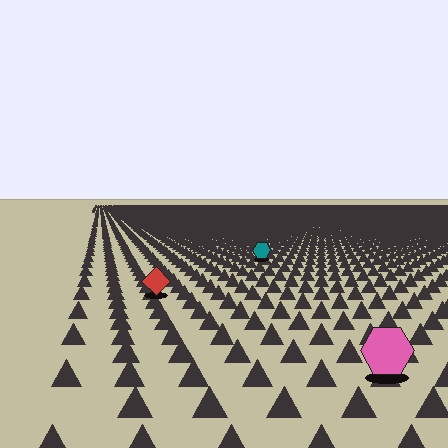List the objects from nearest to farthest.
From nearest to farthest: the pink hexagon, the red diamond, the teal hexagon.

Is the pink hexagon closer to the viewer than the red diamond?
Yes. The pink hexagon is closer — you can tell from the texture gradient: the ground texture is coarser near it.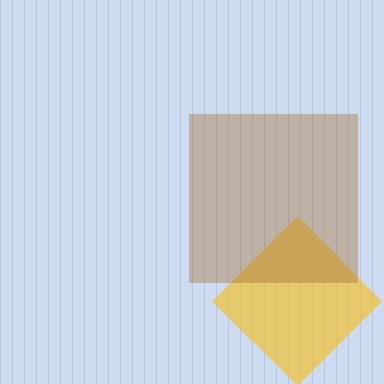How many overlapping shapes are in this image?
There are 2 overlapping shapes in the image.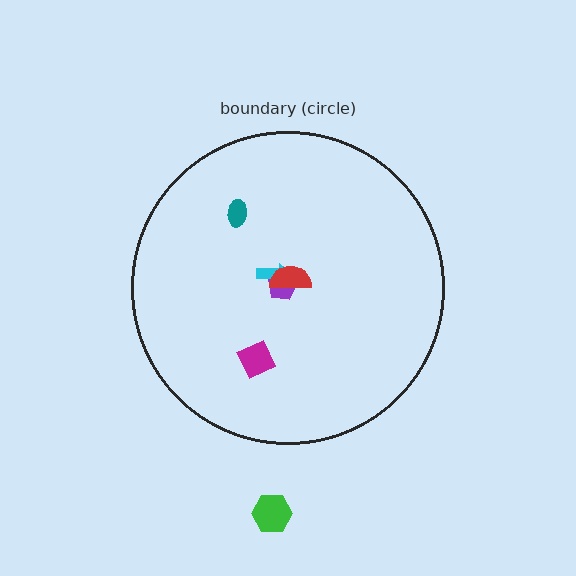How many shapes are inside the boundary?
5 inside, 1 outside.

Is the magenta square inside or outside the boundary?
Inside.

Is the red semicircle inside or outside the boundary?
Inside.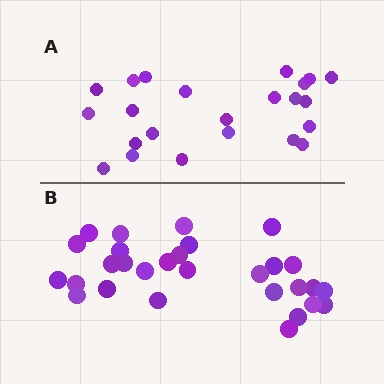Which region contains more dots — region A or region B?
Region B (the bottom region) has more dots.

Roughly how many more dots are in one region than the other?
Region B has about 6 more dots than region A.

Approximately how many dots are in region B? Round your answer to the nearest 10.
About 30 dots. (The exact count is 29, which rounds to 30.)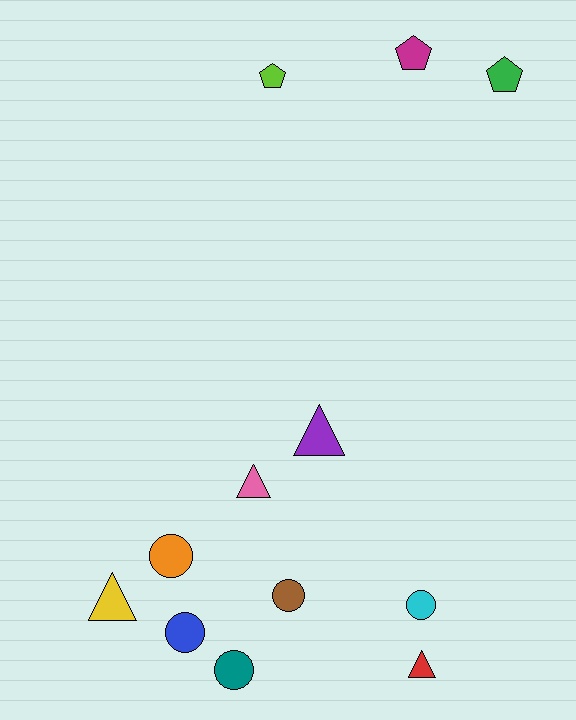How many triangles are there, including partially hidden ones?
There are 4 triangles.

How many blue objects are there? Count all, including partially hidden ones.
There is 1 blue object.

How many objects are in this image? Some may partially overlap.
There are 12 objects.